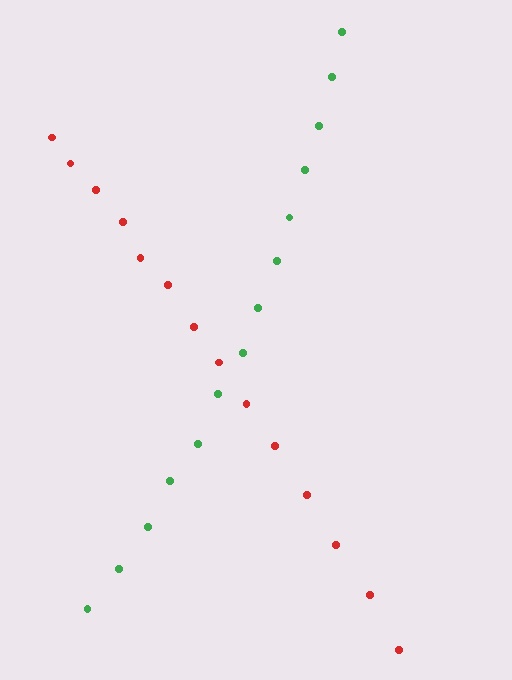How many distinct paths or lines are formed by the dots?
There are 2 distinct paths.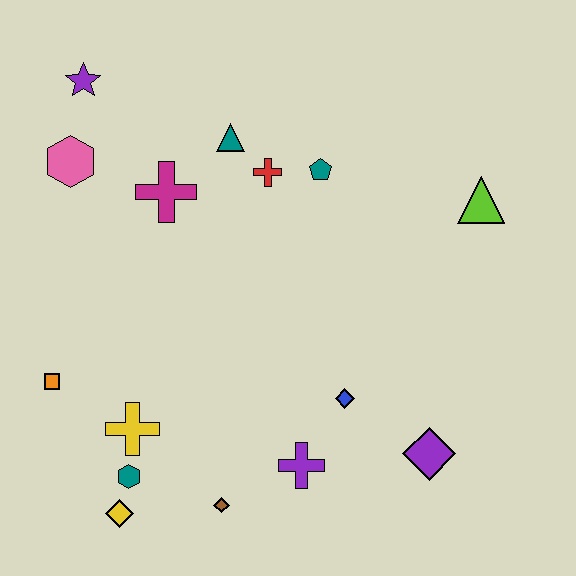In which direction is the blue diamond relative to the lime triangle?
The blue diamond is below the lime triangle.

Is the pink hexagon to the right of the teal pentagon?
No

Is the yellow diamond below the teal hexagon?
Yes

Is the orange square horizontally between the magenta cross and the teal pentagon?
No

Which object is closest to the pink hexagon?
The purple star is closest to the pink hexagon.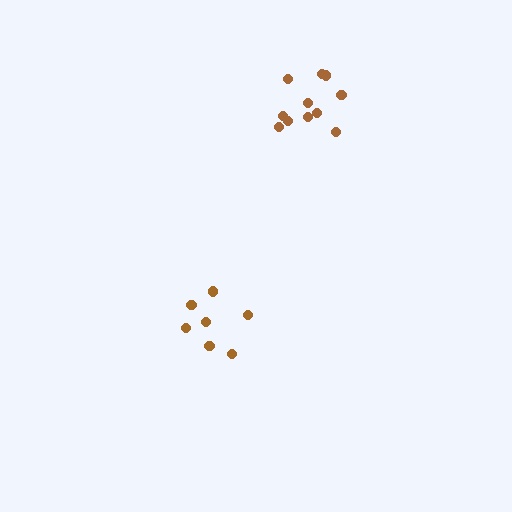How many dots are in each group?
Group 1: 11 dots, Group 2: 7 dots (18 total).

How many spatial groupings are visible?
There are 2 spatial groupings.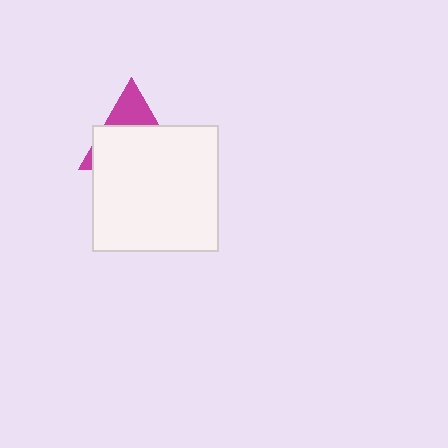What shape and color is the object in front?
The object in front is a white square.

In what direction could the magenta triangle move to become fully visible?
The magenta triangle could move up. That would shift it out from behind the white square entirely.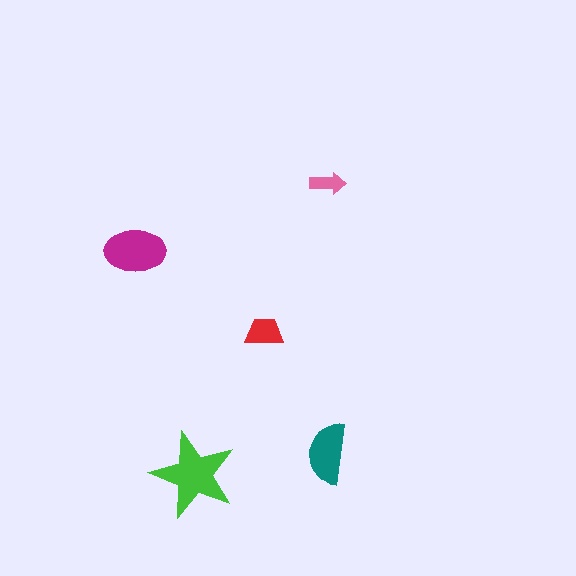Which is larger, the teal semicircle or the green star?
The green star.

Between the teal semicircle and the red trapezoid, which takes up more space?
The teal semicircle.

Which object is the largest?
The green star.